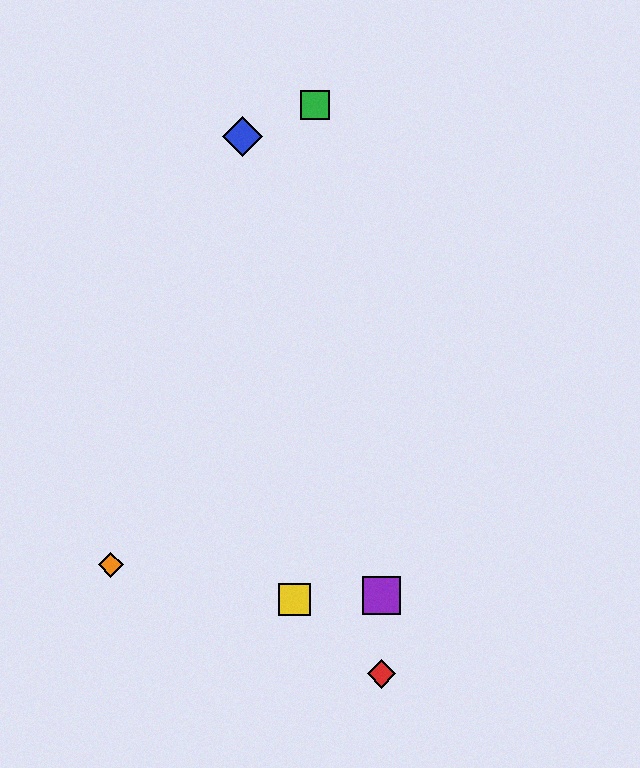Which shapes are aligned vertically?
The red diamond, the purple square are aligned vertically.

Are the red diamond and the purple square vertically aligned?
Yes, both are at x≈381.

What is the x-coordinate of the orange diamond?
The orange diamond is at x≈111.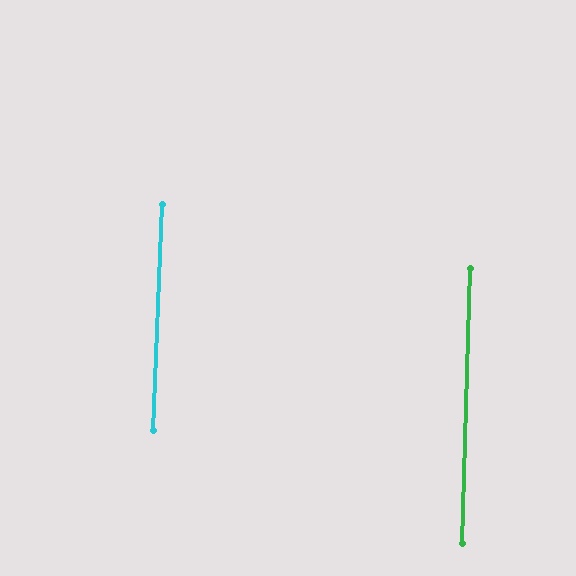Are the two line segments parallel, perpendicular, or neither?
Parallel — their directions differ by only 0.5°.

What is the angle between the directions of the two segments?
Approximately 1 degree.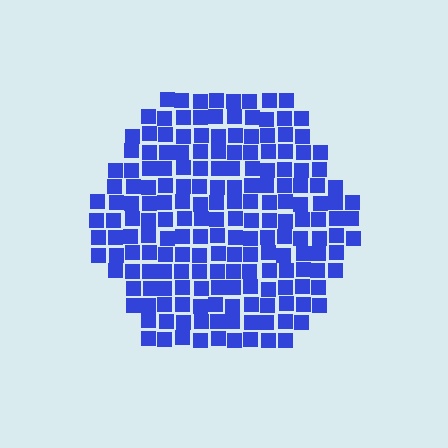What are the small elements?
The small elements are squares.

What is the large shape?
The large shape is a hexagon.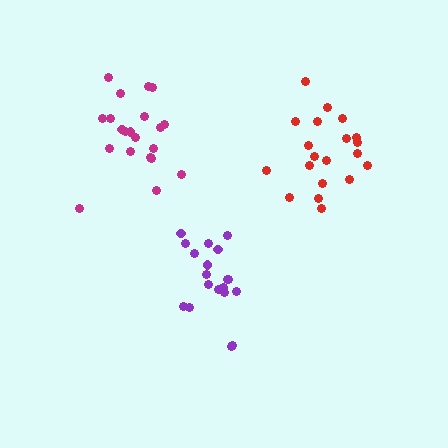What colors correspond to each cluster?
The clusters are colored: purple, red, magenta.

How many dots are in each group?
Group 1: 19 dots, Group 2: 20 dots, Group 3: 21 dots (60 total).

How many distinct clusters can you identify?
There are 3 distinct clusters.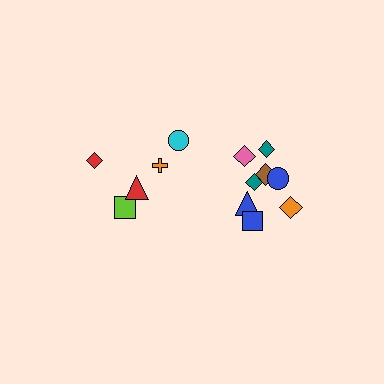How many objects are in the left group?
There are 5 objects.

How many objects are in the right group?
There are 8 objects.